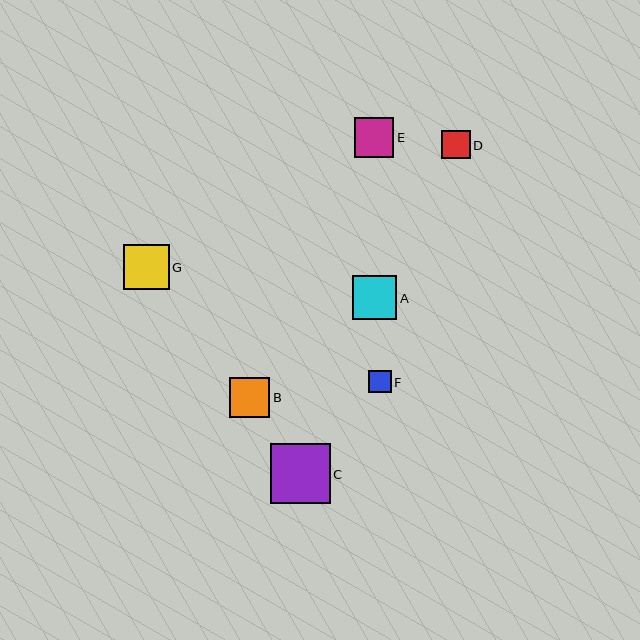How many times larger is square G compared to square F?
Square G is approximately 2.1 times the size of square F.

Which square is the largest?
Square C is the largest with a size of approximately 60 pixels.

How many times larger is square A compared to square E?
Square A is approximately 1.1 times the size of square E.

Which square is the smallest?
Square F is the smallest with a size of approximately 22 pixels.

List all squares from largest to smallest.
From largest to smallest: C, G, A, B, E, D, F.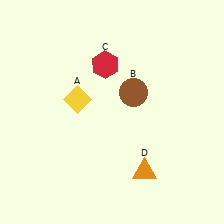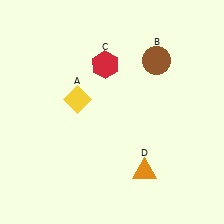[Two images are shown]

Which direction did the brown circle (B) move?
The brown circle (B) moved up.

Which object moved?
The brown circle (B) moved up.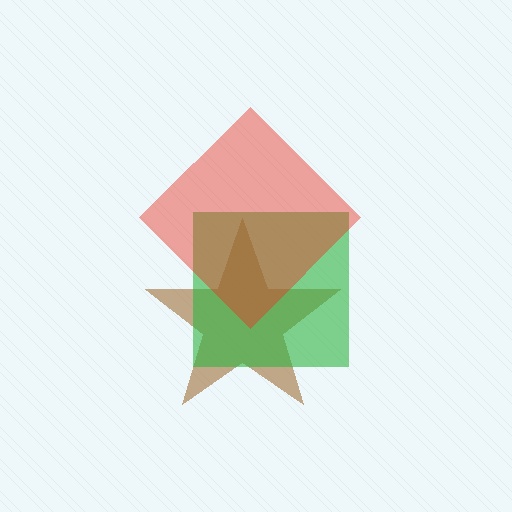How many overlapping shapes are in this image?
There are 3 overlapping shapes in the image.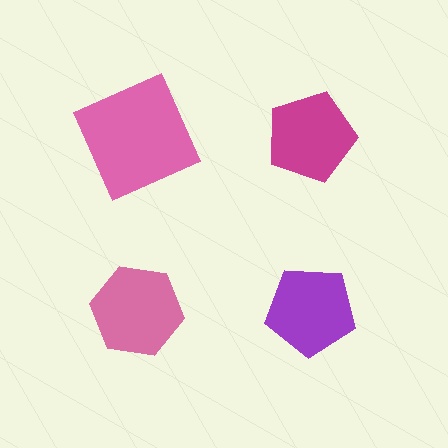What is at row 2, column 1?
A pink hexagon.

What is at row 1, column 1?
A pink square.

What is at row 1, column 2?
A magenta pentagon.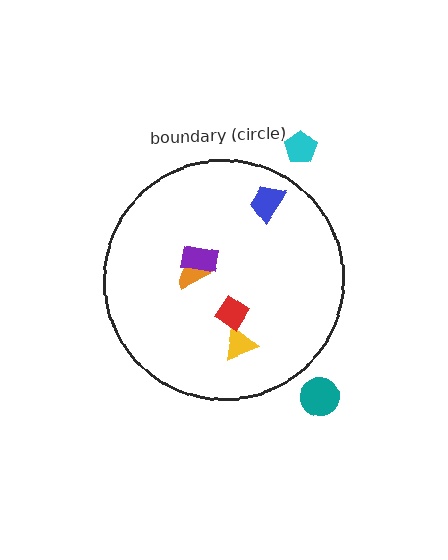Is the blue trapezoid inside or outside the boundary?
Inside.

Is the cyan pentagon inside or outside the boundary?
Outside.